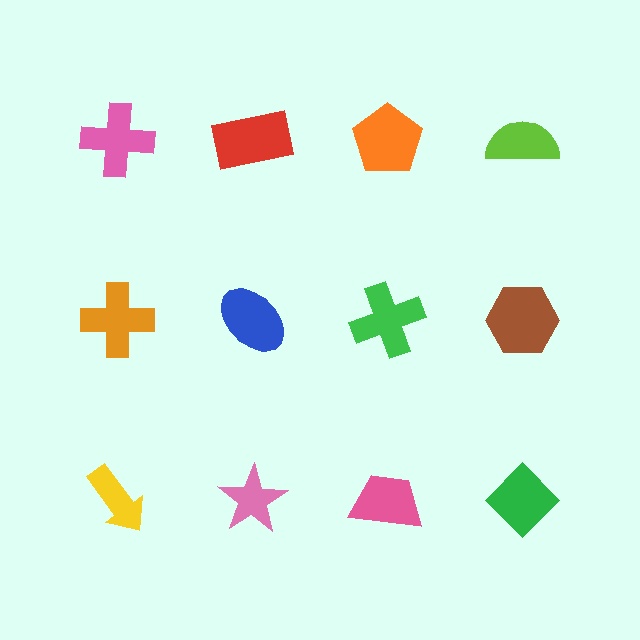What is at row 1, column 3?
An orange pentagon.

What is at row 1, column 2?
A red rectangle.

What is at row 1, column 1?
A pink cross.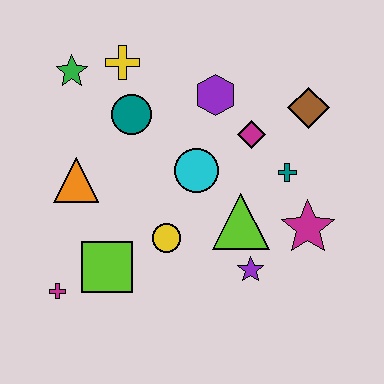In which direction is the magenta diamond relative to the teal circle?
The magenta diamond is to the right of the teal circle.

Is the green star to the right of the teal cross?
No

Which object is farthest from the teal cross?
The magenta cross is farthest from the teal cross.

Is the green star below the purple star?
No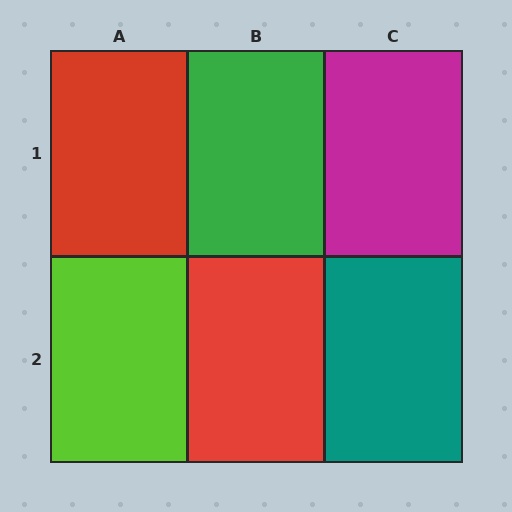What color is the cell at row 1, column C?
Magenta.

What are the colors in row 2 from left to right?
Lime, red, teal.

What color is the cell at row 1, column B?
Green.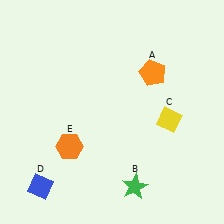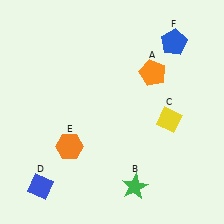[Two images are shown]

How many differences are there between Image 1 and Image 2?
There is 1 difference between the two images.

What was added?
A blue pentagon (F) was added in Image 2.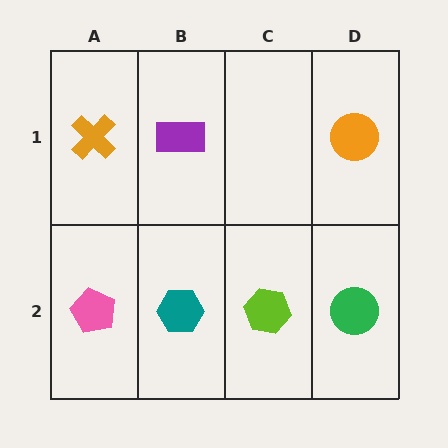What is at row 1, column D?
An orange circle.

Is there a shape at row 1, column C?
No, that cell is empty.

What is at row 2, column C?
A lime hexagon.